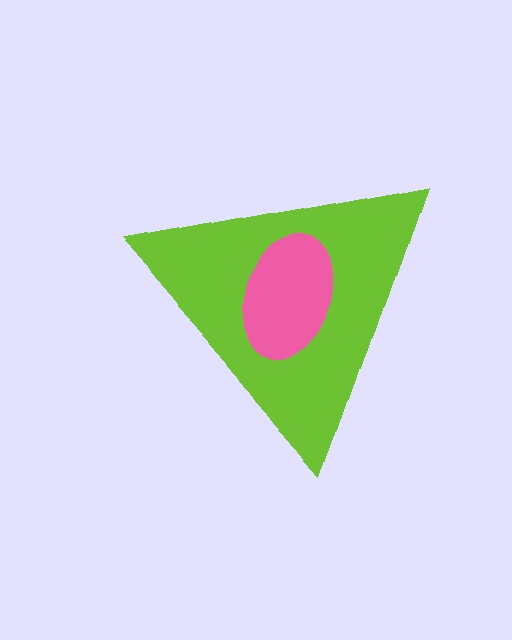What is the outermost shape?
The lime triangle.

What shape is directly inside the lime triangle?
The pink ellipse.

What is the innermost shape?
The pink ellipse.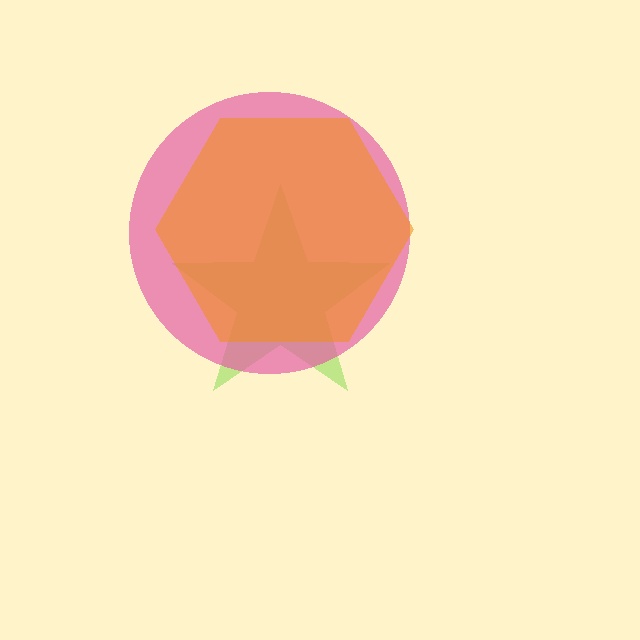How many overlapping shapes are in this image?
There are 3 overlapping shapes in the image.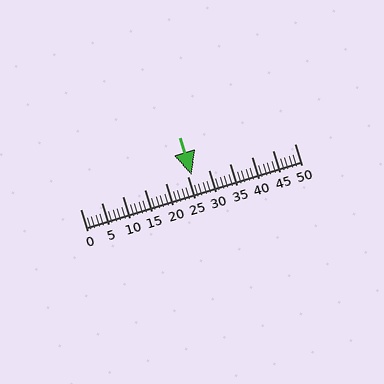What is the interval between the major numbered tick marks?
The major tick marks are spaced 5 units apart.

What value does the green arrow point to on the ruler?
The green arrow points to approximately 26.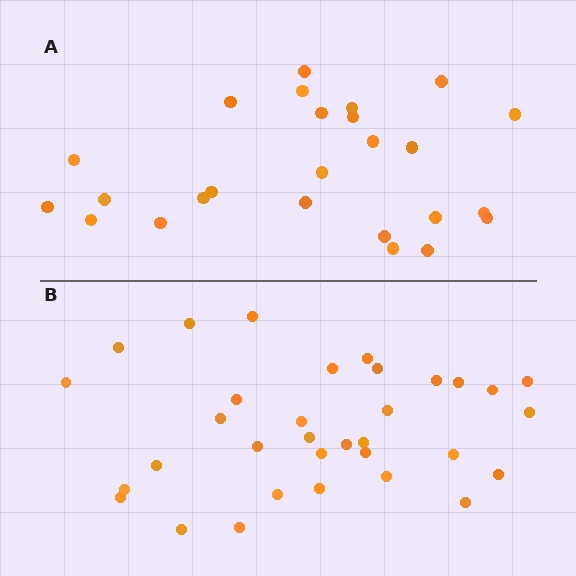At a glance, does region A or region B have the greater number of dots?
Region B (the bottom region) has more dots.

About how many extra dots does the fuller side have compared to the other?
Region B has roughly 8 or so more dots than region A.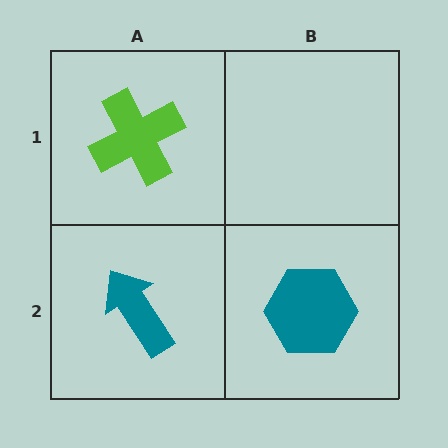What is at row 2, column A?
A teal arrow.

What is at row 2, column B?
A teal hexagon.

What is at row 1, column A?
A lime cross.